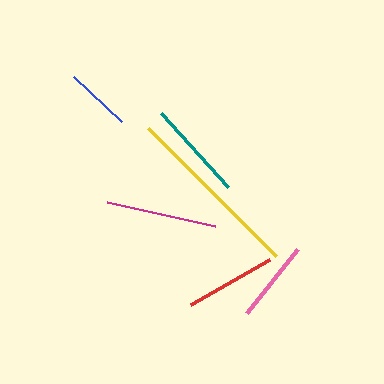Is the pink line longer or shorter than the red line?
The red line is longer than the pink line.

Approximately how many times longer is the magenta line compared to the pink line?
The magenta line is approximately 1.4 times the length of the pink line.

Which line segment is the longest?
The yellow line is the longest at approximately 180 pixels.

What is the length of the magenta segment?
The magenta segment is approximately 111 pixels long.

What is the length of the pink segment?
The pink segment is approximately 82 pixels long.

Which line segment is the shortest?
The blue line is the shortest at approximately 66 pixels.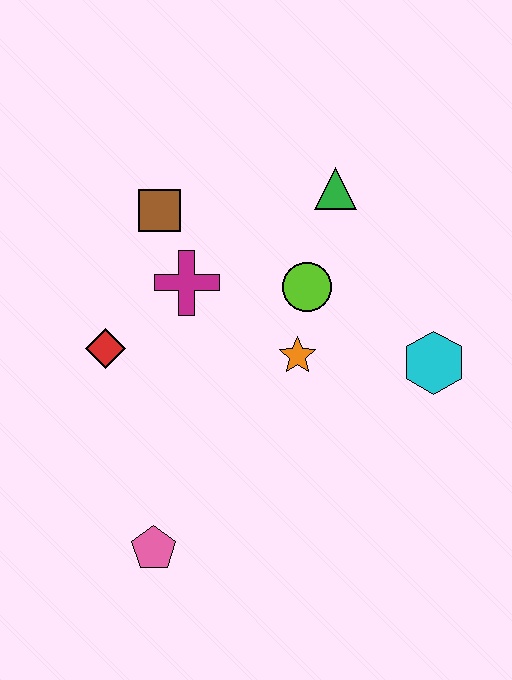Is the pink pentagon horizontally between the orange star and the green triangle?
No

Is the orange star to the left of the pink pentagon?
No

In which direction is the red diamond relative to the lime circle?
The red diamond is to the left of the lime circle.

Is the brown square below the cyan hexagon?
No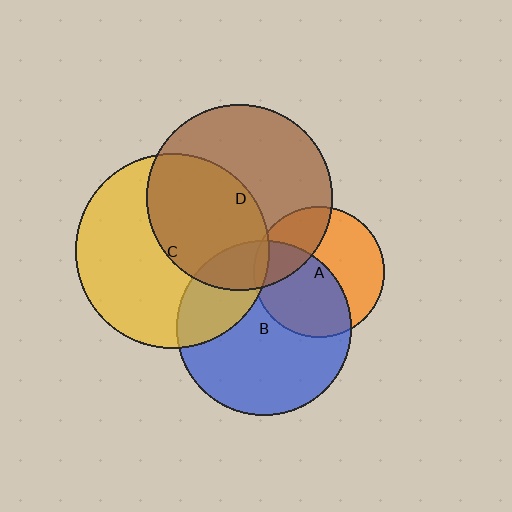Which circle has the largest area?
Circle C (yellow).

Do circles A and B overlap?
Yes.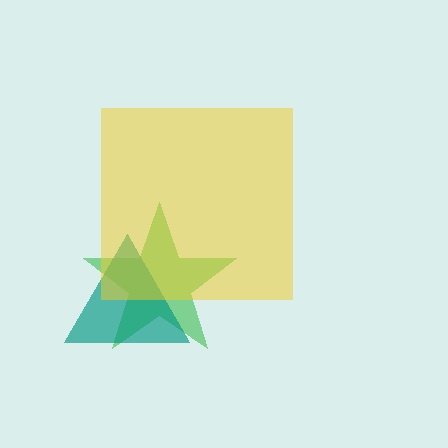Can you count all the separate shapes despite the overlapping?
Yes, there are 3 separate shapes.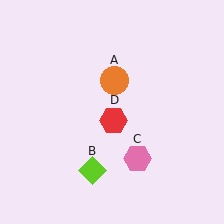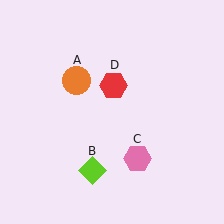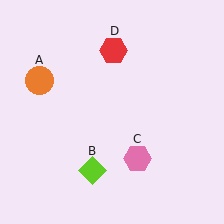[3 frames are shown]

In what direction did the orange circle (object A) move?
The orange circle (object A) moved left.